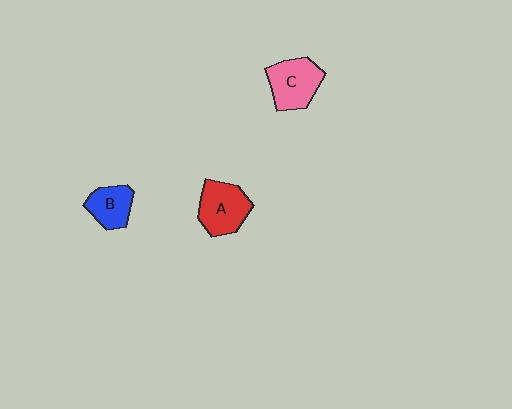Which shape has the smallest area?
Shape B (blue).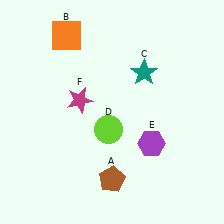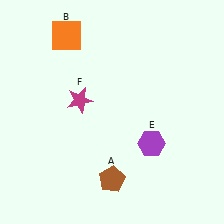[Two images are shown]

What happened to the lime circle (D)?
The lime circle (D) was removed in Image 2. It was in the bottom-left area of Image 1.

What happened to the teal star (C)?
The teal star (C) was removed in Image 2. It was in the top-right area of Image 1.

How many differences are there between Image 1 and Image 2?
There are 2 differences between the two images.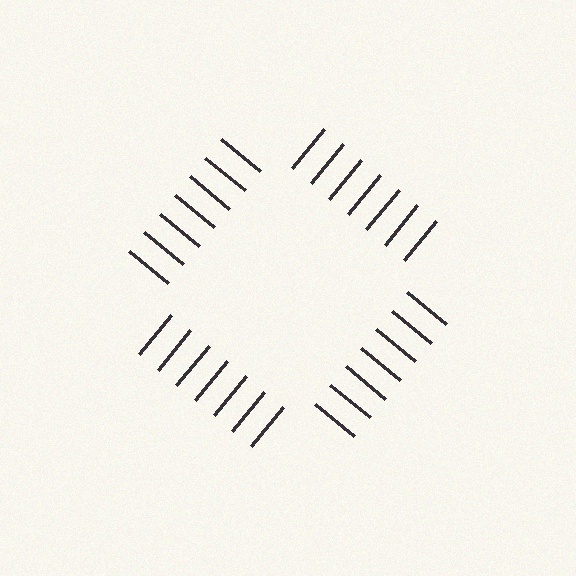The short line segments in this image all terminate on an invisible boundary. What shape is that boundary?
An illusory square — the line segments terminate on its edges but no continuous stroke is drawn.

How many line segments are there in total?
28 — 7 along each of the 4 edges.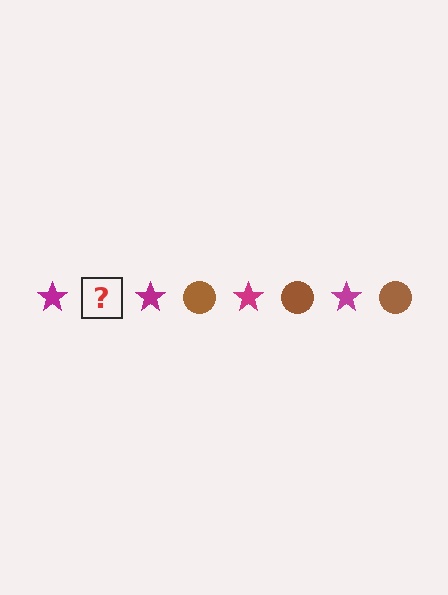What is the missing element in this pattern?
The missing element is a brown circle.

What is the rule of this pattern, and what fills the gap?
The rule is that the pattern alternates between magenta star and brown circle. The gap should be filled with a brown circle.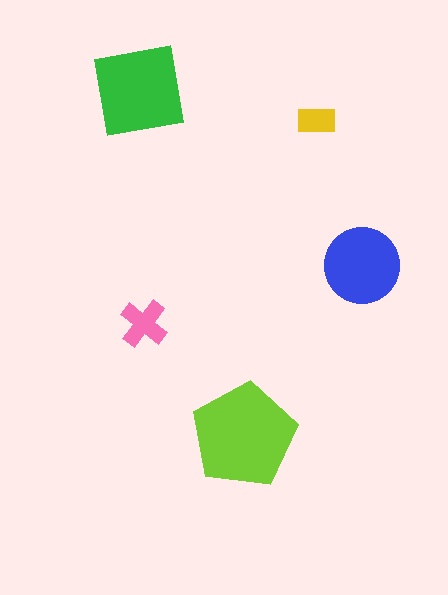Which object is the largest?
The lime pentagon.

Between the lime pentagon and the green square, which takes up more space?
The lime pentagon.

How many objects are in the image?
There are 5 objects in the image.